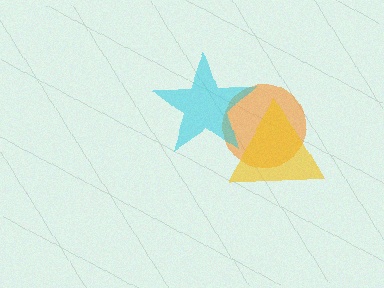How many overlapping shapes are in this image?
There are 3 overlapping shapes in the image.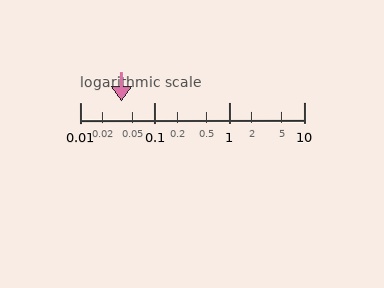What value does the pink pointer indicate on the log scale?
The pointer indicates approximately 0.036.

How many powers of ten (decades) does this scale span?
The scale spans 3 decades, from 0.01 to 10.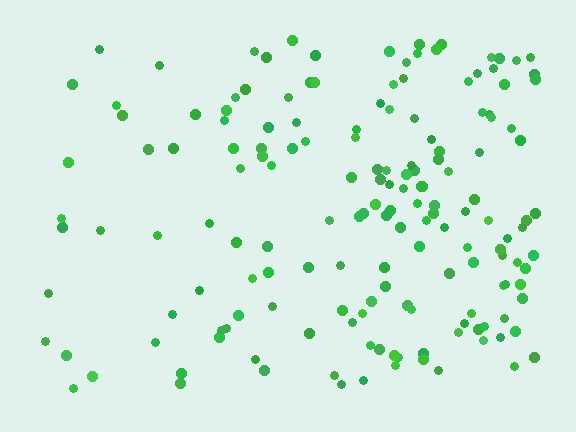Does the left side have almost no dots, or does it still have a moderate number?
Still a moderate number, just noticeably fewer than the right.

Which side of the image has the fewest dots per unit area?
The left.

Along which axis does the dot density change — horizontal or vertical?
Horizontal.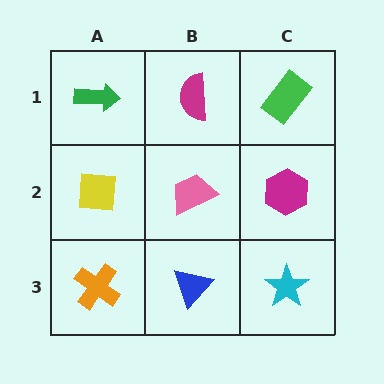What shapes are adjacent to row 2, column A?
A green arrow (row 1, column A), an orange cross (row 3, column A), a pink trapezoid (row 2, column B).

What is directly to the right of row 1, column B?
A green rectangle.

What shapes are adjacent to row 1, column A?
A yellow square (row 2, column A), a magenta semicircle (row 1, column B).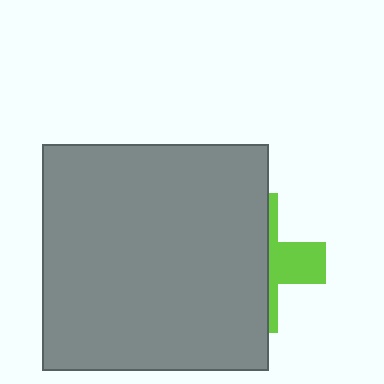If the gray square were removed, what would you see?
You would see the complete lime cross.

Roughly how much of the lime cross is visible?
A small part of it is visible (roughly 31%).